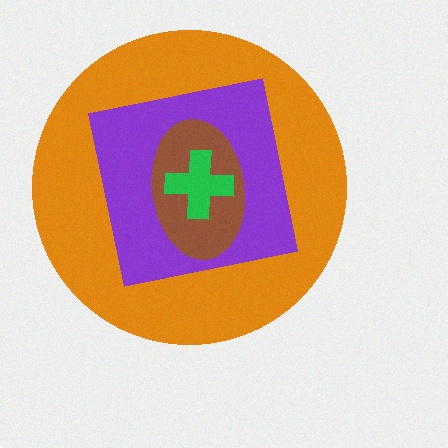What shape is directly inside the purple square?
The brown ellipse.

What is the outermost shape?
The orange circle.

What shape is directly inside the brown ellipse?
The green cross.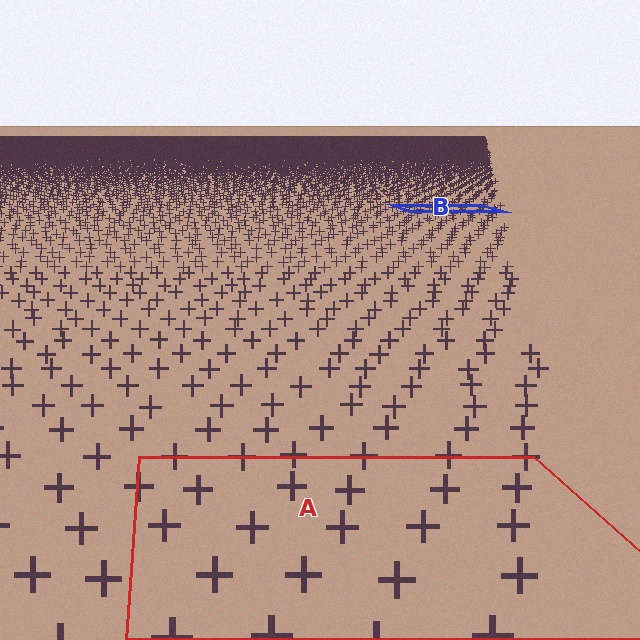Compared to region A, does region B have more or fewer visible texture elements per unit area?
Region B has more texture elements per unit area — they are packed more densely because it is farther away.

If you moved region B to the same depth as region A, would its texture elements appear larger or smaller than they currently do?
They would appear larger. At a closer depth, the same texture elements are projected at a bigger on-screen size.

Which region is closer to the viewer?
Region A is closer. The texture elements there are larger and more spread out.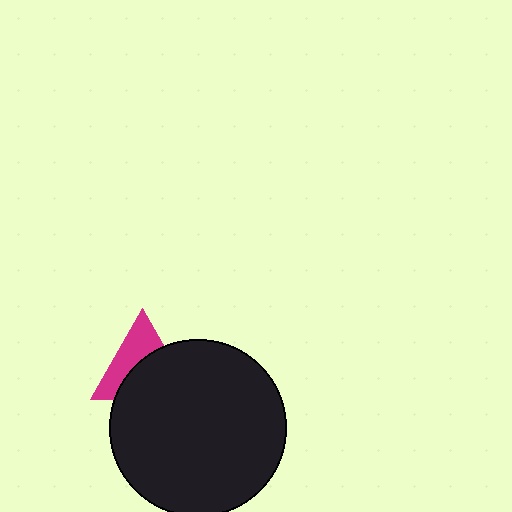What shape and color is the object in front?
The object in front is a black circle.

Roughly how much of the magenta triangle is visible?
About half of it is visible (roughly 46%).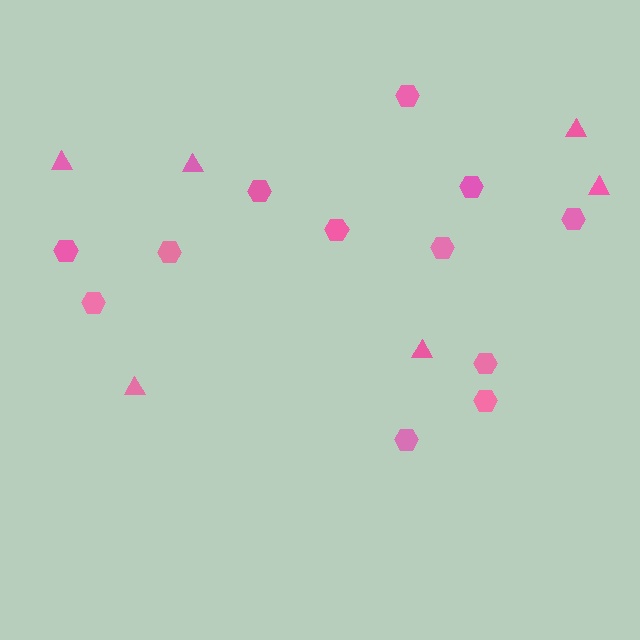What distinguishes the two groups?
There are 2 groups: one group of hexagons (12) and one group of triangles (6).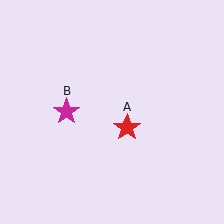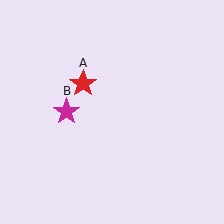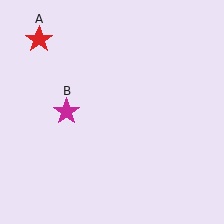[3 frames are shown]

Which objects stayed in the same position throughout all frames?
Magenta star (object B) remained stationary.